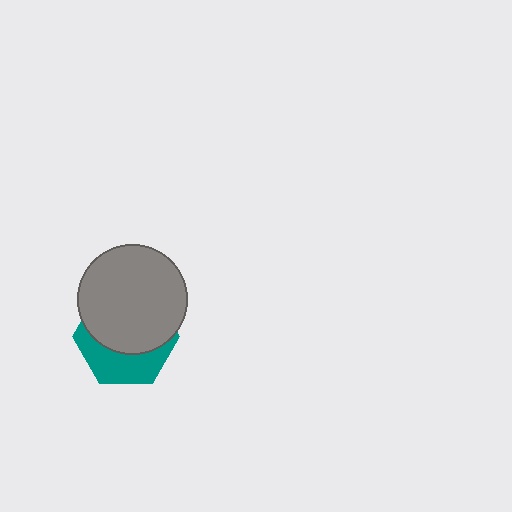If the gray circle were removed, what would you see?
You would see the complete teal hexagon.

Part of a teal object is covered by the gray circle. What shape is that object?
It is a hexagon.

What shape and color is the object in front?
The object in front is a gray circle.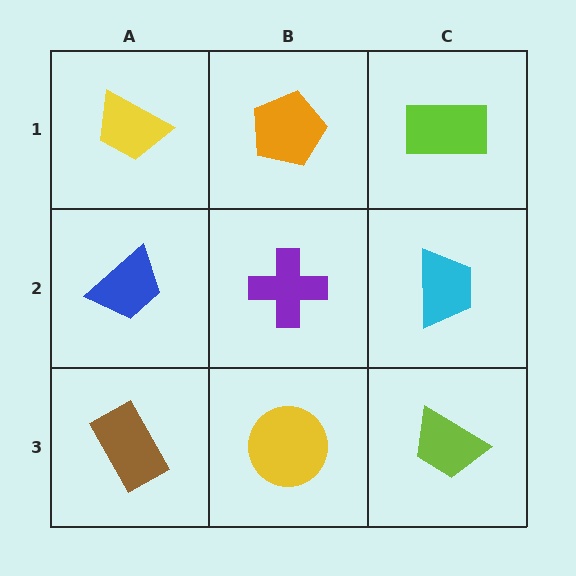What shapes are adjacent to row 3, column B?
A purple cross (row 2, column B), a brown rectangle (row 3, column A), a lime trapezoid (row 3, column C).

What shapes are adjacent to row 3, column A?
A blue trapezoid (row 2, column A), a yellow circle (row 3, column B).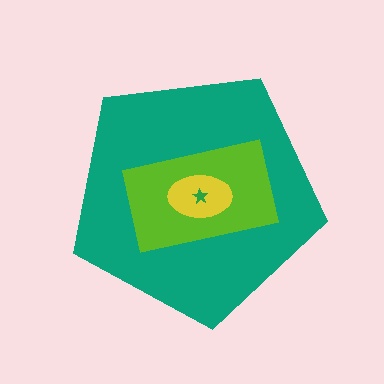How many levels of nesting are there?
4.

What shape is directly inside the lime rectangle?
The yellow ellipse.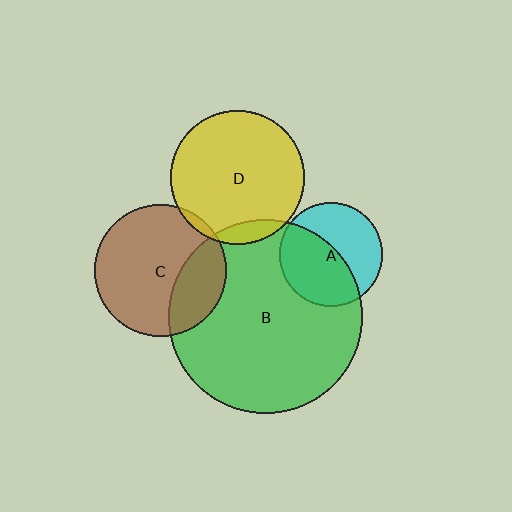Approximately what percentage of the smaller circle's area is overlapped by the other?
Approximately 25%.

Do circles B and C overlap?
Yes.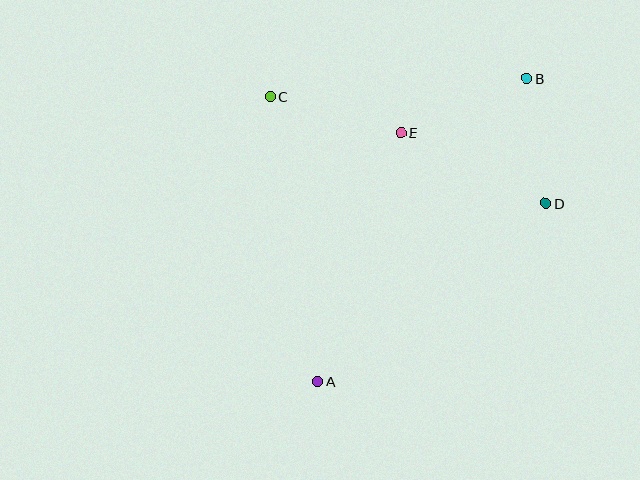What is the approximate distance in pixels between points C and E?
The distance between C and E is approximately 136 pixels.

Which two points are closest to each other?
Points B and D are closest to each other.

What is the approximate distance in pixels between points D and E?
The distance between D and E is approximately 161 pixels.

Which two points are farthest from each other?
Points A and B are farthest from each other.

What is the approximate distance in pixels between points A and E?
The distance between A and E is approximately 262 pixels.